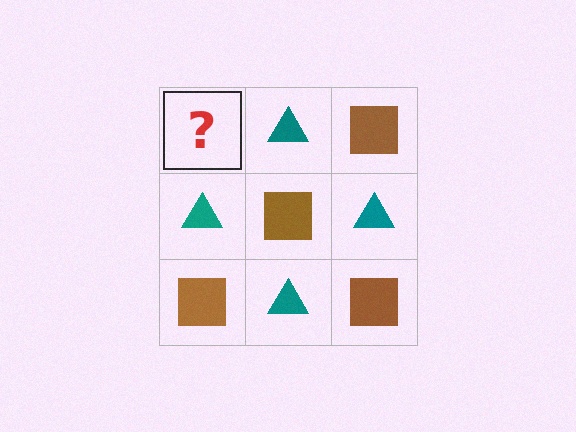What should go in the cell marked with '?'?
The missing cell should contain a brown square.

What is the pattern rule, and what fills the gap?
The rule is that it alternates brown square and teal triangle in a checkerboard pattern. The gap should be filled with a brown square.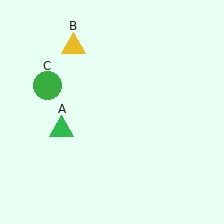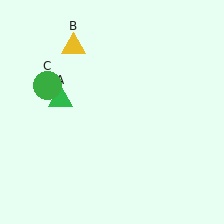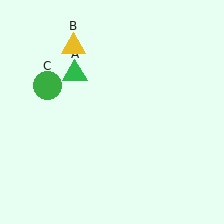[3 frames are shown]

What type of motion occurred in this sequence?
The green triangle (object A) rotated clockwise around the center of the scene.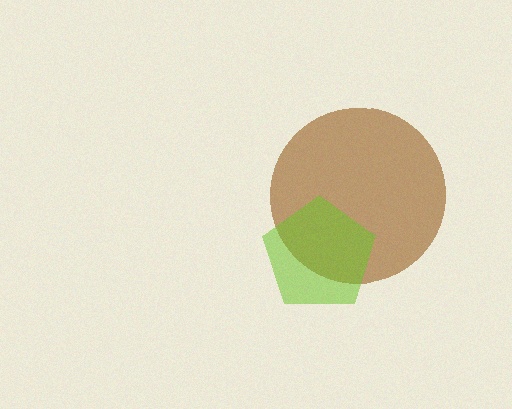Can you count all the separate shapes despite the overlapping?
Yes, there are 2 separate shapes.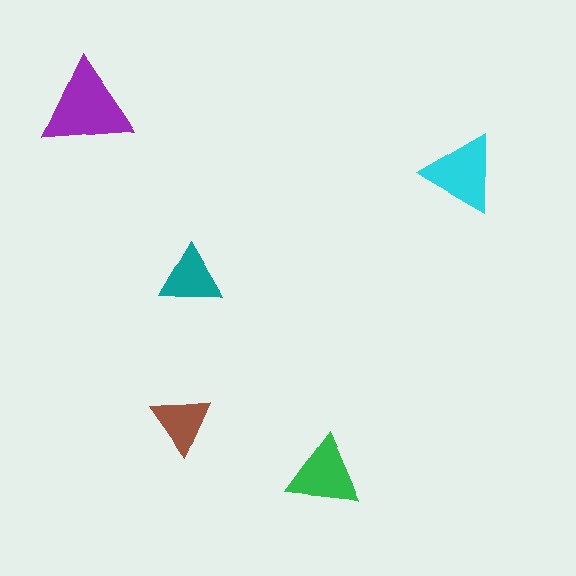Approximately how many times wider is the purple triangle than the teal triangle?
About 1.5 times wider.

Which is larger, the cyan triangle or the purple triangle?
The purple one.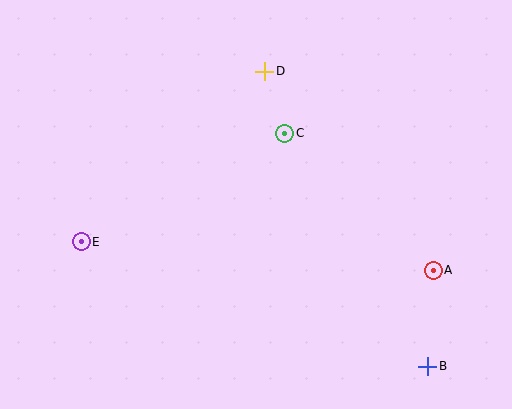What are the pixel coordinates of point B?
Point B is at (428, 366).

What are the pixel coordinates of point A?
Point A is at (433, 270).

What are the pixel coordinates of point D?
Point D is at (265, 71).